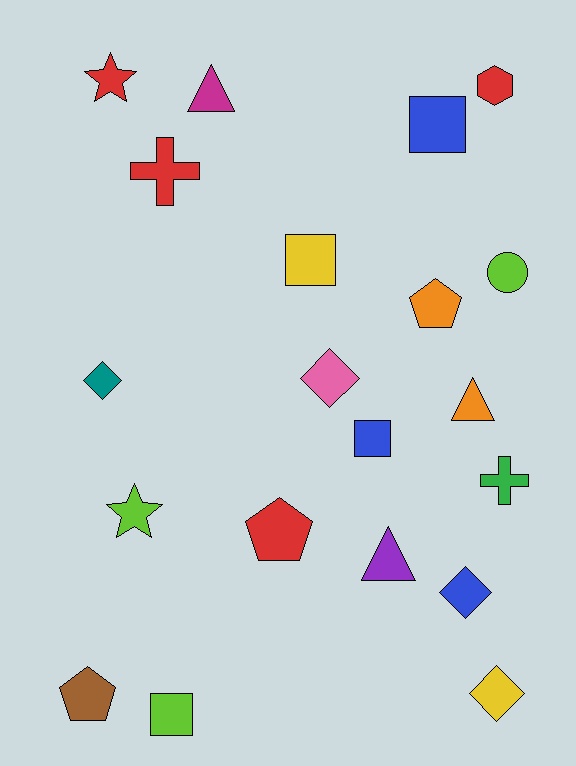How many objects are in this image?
There are 20 objects.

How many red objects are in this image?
There are 4 red objects.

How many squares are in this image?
There are 4 squares.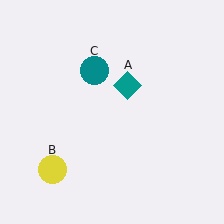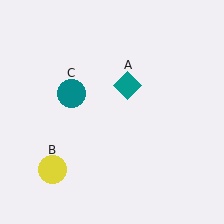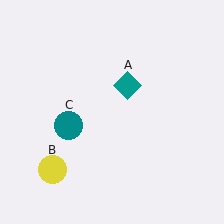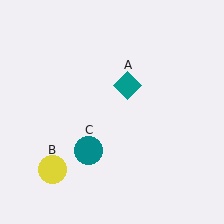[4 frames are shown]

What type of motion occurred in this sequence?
The teal circle (object C) rotated counterclockwise around the center of the scene.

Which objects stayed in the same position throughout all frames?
Teal diamond (object A) and yellow circle (object B) remained stationary.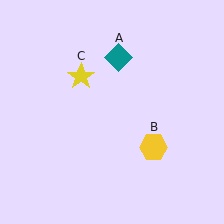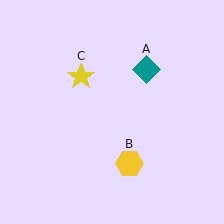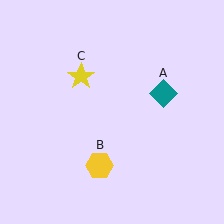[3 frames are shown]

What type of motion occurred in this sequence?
The teal diamond (object A), yellow hexagon (object B) rotated clockwise around the center of the scene.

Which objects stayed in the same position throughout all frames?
Yellow star (object C) remained stationary.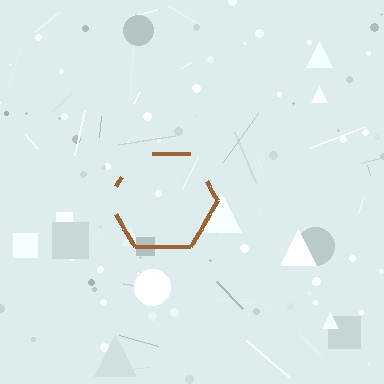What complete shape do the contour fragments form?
The contour fragments form a hexagon.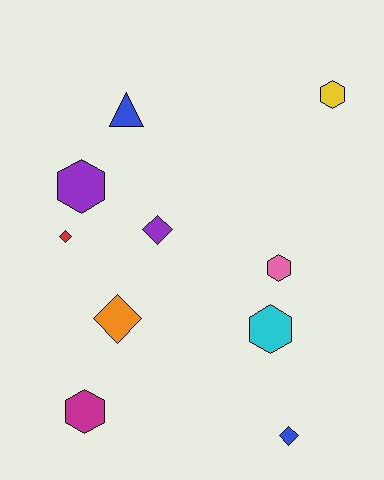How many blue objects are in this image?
There are 2 blue objects.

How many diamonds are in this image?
There are 4 diamonds.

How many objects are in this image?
There are 10 objects.